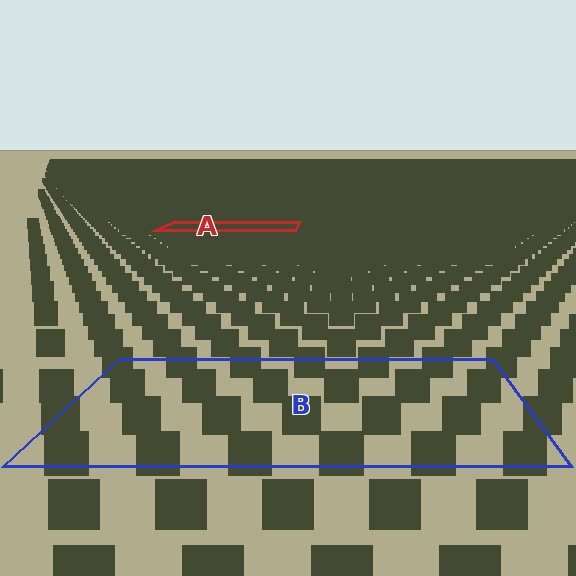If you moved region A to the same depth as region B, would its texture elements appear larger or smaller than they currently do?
They would appear larger. At a closer depth, the same texture elements are projected at a bigger on-screen size.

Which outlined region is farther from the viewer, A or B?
Region A is farther from the viewer — the texture elements inside it appear smaller and more densely packed.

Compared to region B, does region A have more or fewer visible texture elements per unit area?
Region A has more texture elements per unit area — they are packed more densely because it is farther away.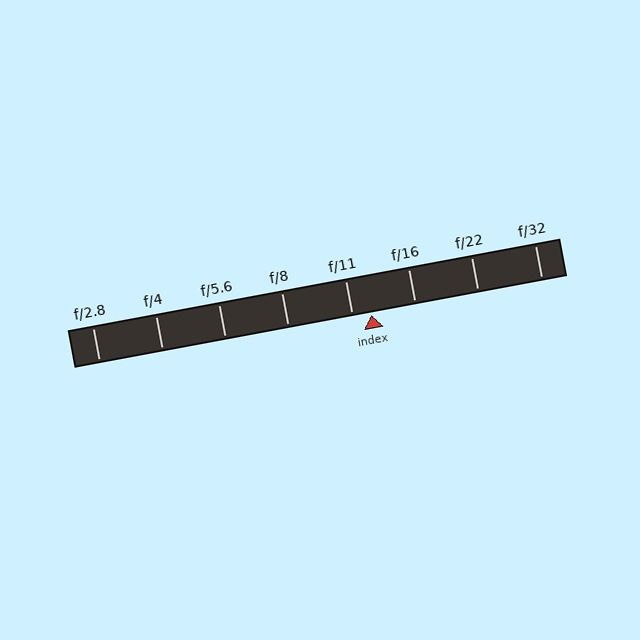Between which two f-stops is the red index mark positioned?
The index mark is between f/11 and f/16.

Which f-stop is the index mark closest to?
The index mark is closest to f/11.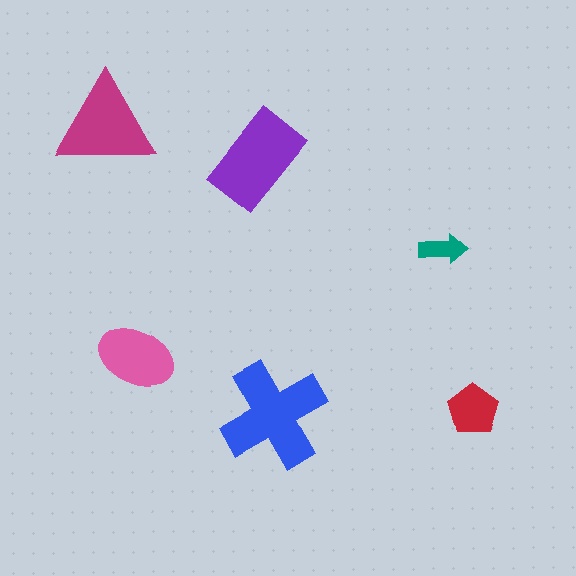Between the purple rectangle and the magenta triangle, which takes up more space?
The purple rectangle.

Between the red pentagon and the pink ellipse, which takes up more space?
The pink ellipse.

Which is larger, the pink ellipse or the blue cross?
The blue cross.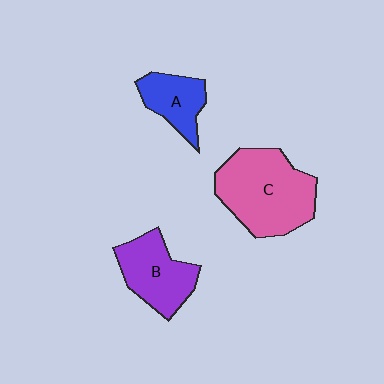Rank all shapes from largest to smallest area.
From largest to smallest: C (pink), B (purple), A (blue).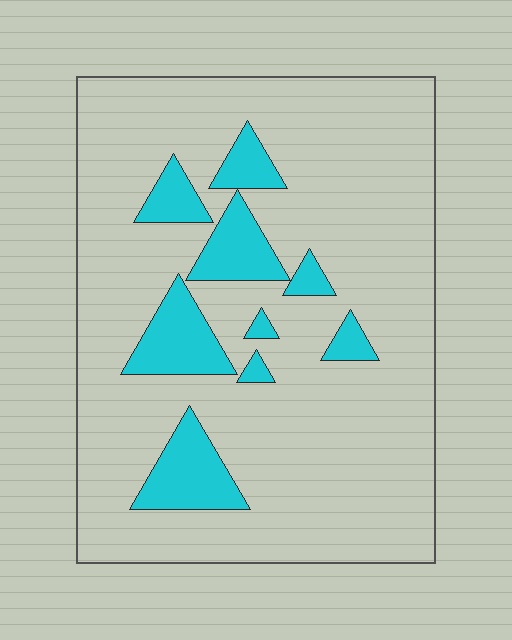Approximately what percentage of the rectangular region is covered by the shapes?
Approximately 15%.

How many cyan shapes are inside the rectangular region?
9.